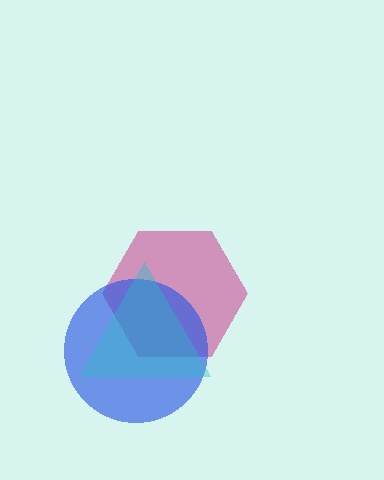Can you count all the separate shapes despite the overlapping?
Yes, there are 3 separate shapes.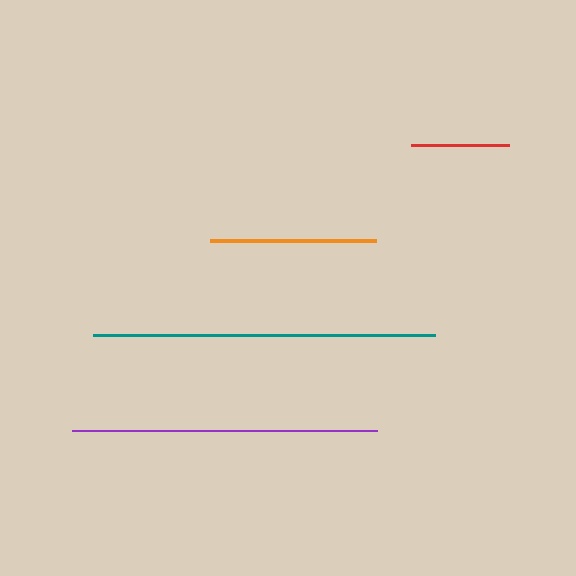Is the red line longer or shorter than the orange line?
The orange line is longer than the red line.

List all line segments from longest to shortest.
From longest to shortest: teal, purple, orange, red.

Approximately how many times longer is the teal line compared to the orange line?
The teal line is approximately 2.1 times the length of the orange line.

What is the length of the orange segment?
The orange segment is approximately 166 pixels long.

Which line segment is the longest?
The teal line is the longest at approximately 343 pixels.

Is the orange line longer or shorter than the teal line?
The teal line is longer than the orange line.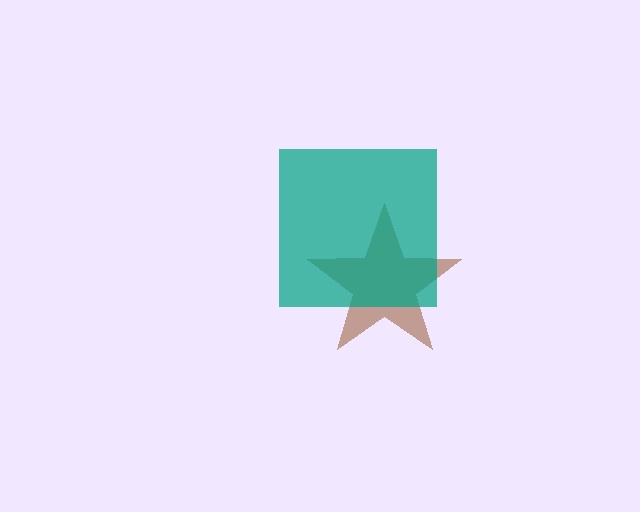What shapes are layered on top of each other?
The layered shapes are: a brown star, a teal square.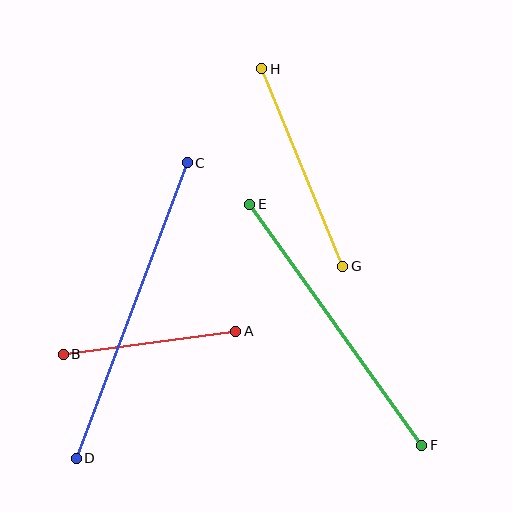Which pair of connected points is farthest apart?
Points C and D are farthest apart.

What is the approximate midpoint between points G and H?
The midpoint is at approximately (302, 168) pixels.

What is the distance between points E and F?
The distance is approximately 296 pixels.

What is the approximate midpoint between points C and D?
The midpoint is at approximately (132, 310) pixels.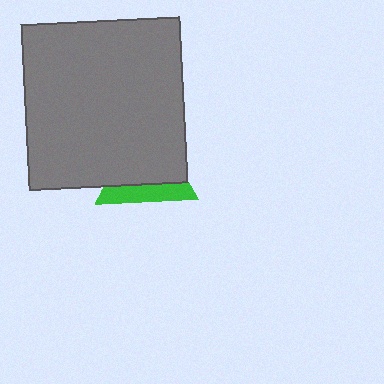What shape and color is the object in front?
The object in front is a gray rectangle.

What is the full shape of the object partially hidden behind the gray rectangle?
The partially hidden object is a green triangle.